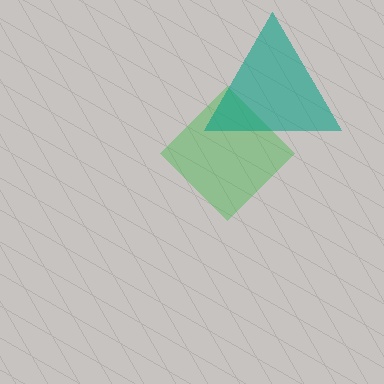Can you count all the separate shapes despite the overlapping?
Yes, there are 2 separate shapes.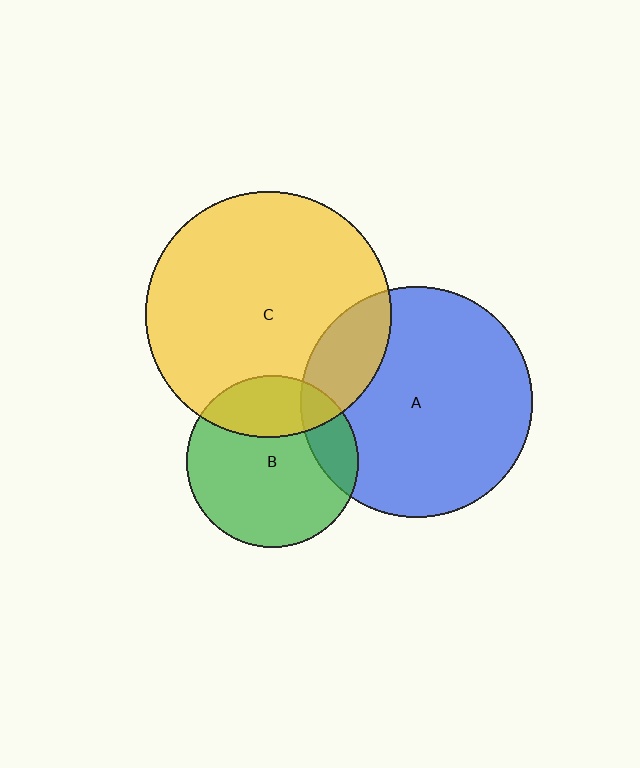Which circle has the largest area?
Circle C (yellow).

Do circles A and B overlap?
Yes.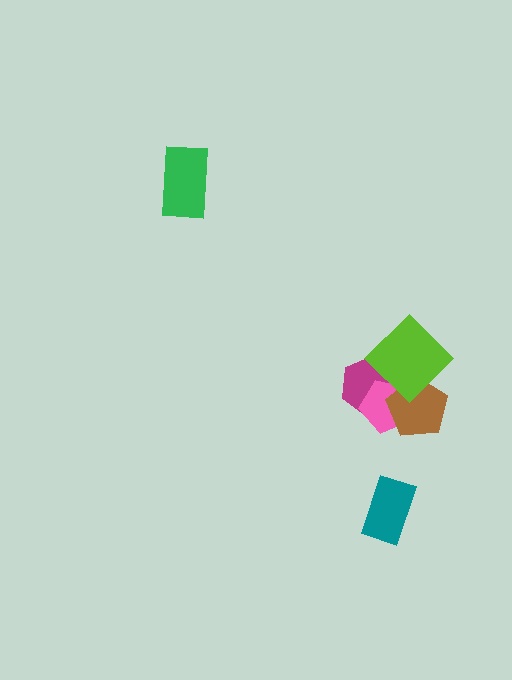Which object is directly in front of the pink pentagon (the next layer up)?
The brown pentagon is directly in front of the pink pentagon.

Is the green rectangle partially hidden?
No, no other shape covers it.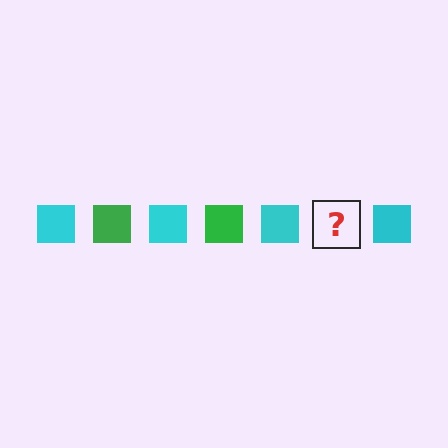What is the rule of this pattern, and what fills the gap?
The rule is that the pattern cycles through cyan, green squares. The gap should be filled with a green square.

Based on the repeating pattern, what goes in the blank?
The blank should be a green square.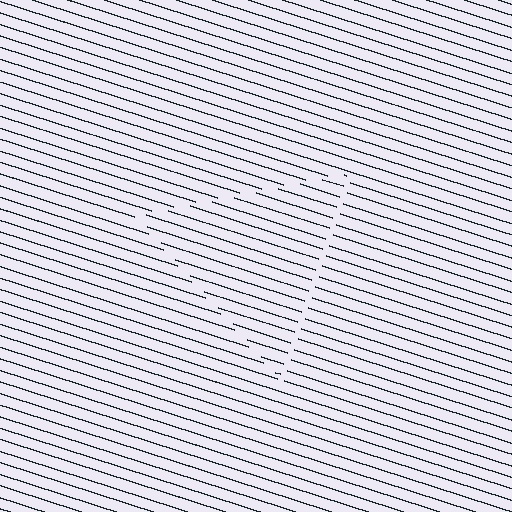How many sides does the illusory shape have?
3 sides — the line-ends trace a triangle.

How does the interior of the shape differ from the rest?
The interior of the shape contains the same grating, shifted by half a period — the contour is defined by the phase discontinuity where line-ends from the inner and outer gratings abut.